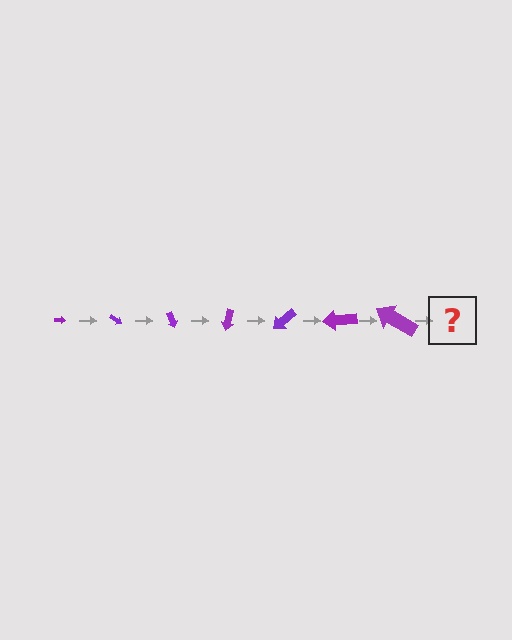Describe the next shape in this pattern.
It should be an arrow, larger than the previous one and rotated 245 degrees from the start.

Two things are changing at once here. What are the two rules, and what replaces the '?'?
The two rules are that the arrow grows larger each step and it rotates 35 degrees each step. The '?' should be an arrow, larger than the previous one and rotated 245 degrees from the start.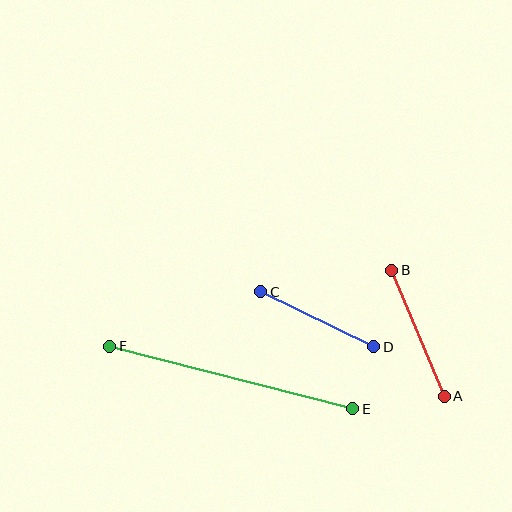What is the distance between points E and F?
The distance is approximately 251 pixels.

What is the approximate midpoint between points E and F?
The midpoint is at approximately (231, 378) pixels.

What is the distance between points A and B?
The distance is approximately 136 pixels.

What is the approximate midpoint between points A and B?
The midpoint is at approximately (418, 333) pixels.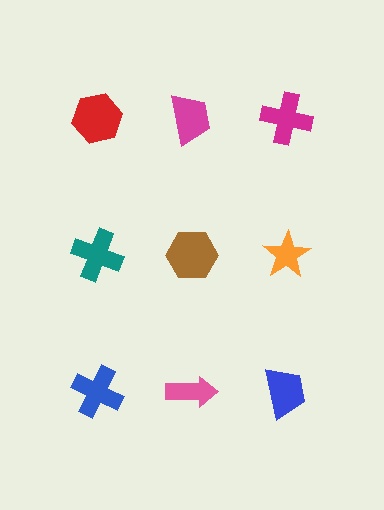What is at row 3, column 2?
A pink arrow.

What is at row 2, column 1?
A teal cross.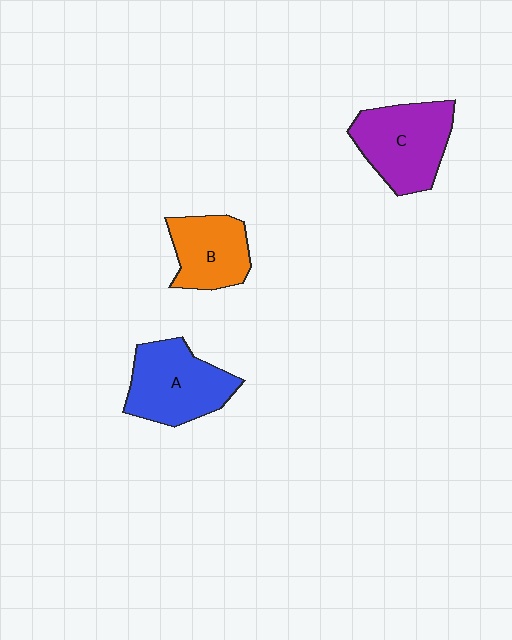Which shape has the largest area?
Shape C (purple).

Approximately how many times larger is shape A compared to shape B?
Approximately 1.3 times.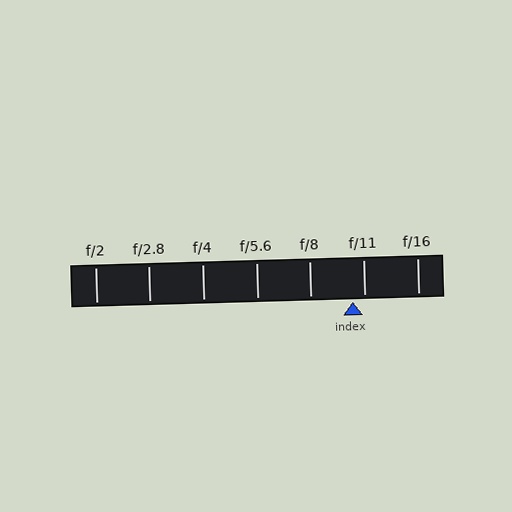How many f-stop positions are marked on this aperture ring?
There are 7 f-stop positions marked.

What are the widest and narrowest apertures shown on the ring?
The widest aperture shown is f/2 and the narrowest is f/16.